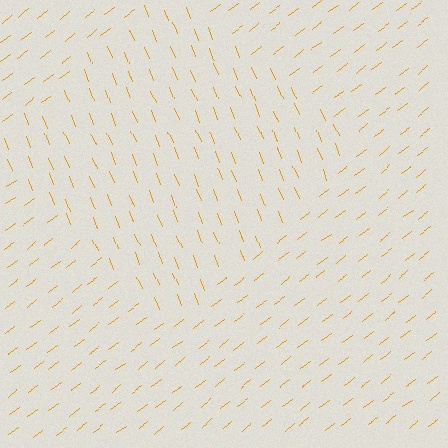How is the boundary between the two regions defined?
The boundary is defined purely by a change in line orientation (approximately 75 degrees difference). All lines are the same color and thickness.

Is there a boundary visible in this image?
Yes, there is a texture boundary formed by a change in line orientation.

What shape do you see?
I see a diamond.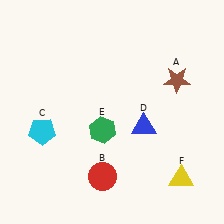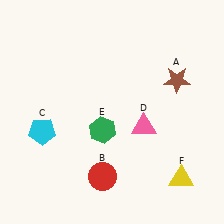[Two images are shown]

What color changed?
The triangle (D) changed from blue in Image 1 to pink in Image 2.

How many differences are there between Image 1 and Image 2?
There is 1 difference between the two images.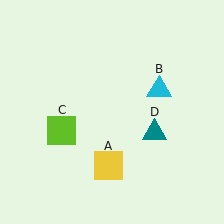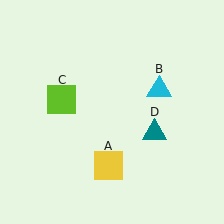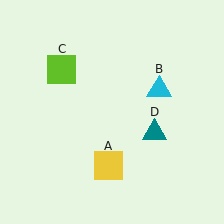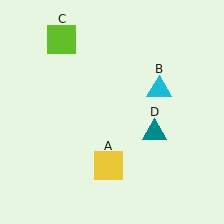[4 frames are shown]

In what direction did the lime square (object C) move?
The lime square (object C) moved up.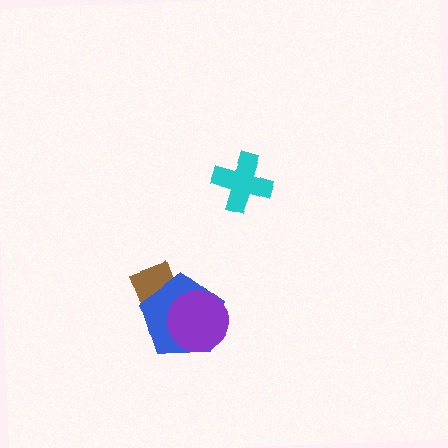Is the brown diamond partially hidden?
Yes, it is partially covered by another shape.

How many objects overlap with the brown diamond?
1 object overlaps with the brown diamond.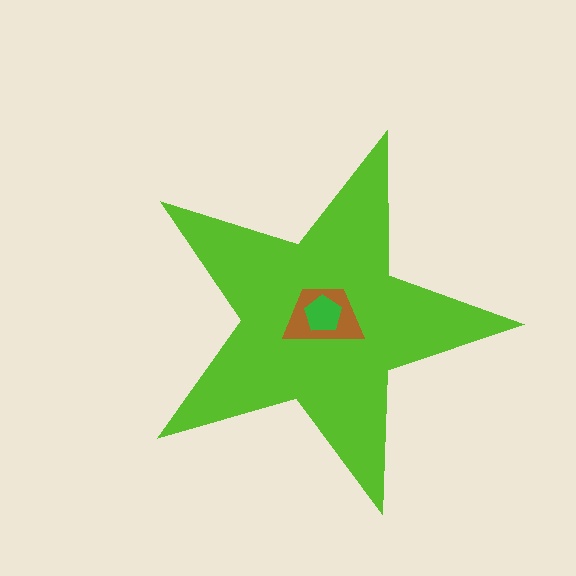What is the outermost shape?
The lime star.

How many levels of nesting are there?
3.